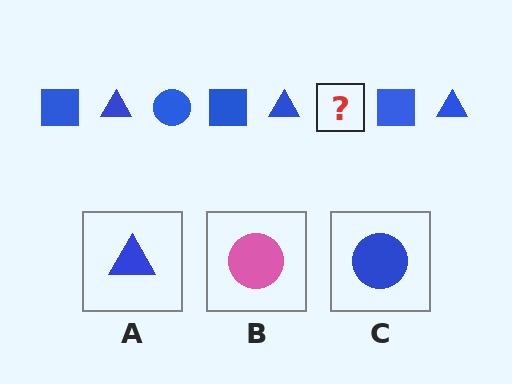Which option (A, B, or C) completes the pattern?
C.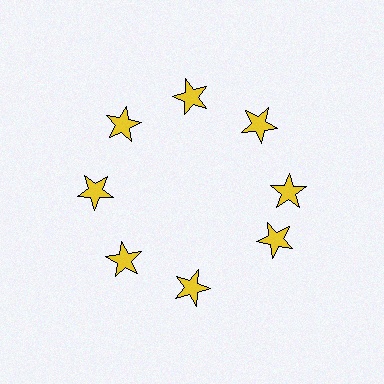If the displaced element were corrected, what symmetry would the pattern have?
It would have 8-fold rotational symmetry — the pattern would map onto itself every 45 degrees.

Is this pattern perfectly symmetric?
No. The 8 yellow stars are arranged in a ring, but one element near the 4 o'clock position is rotated out of alignment along the ring, breaking the 8-fold rotational symmetry.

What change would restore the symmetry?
The symmetry would be restored by rotating it back into even spacing with its neighbors so that all 8 stars sit at equal angles and equal distance from the center.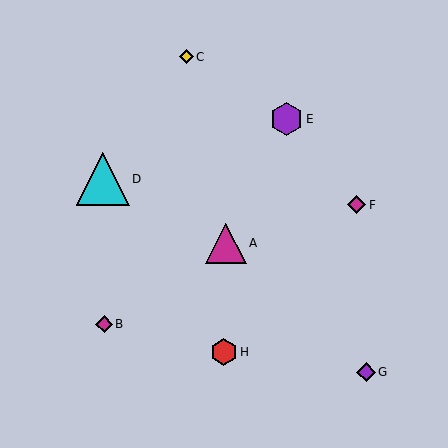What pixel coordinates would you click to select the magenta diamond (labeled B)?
Click at (104, 324) to select the magenta diamond B.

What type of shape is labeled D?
Shape D is a cyan triangle.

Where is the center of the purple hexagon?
The center of the purple hexagon is at (286, 119).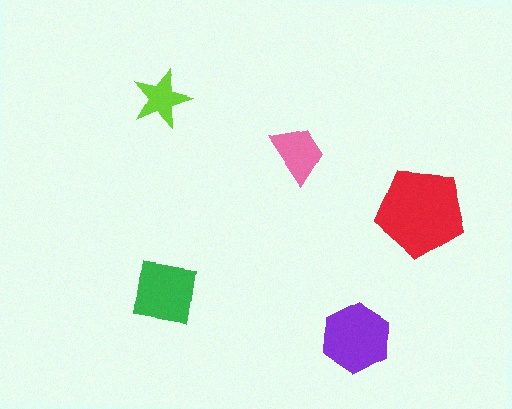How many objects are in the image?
There are 5 objects in the image.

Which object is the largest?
The red pentagon.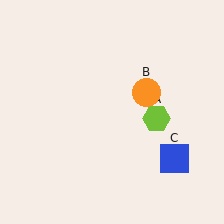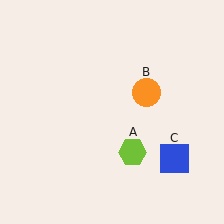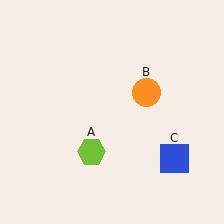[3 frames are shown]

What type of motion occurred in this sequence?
The lime hexagon (object A) rotated clockwise around the center of the scene.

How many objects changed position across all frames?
1 object changed position: lime hexagon (object A).